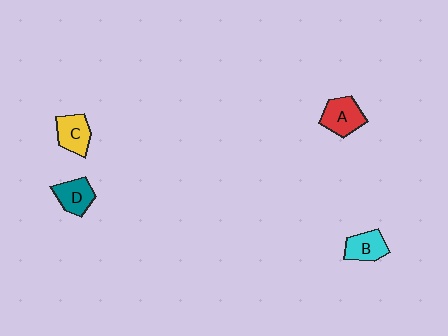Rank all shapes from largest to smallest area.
From largest to smallest: A (red), C (yellow), D (teal), B (cyan).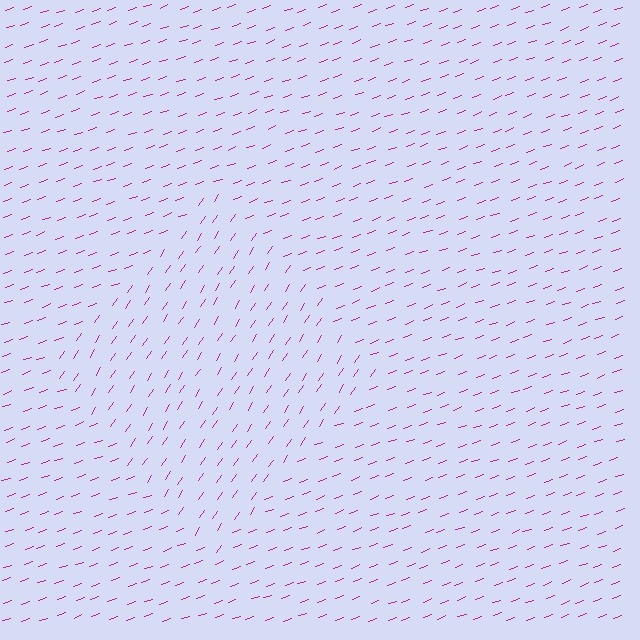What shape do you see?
I see a diamond.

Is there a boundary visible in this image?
Yes, there is a texture boundary formed by a change in line orientation.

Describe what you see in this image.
The image is filled with small magenta line segments. A diamond region in the image has lines oriented differently from the surrounding lines, creating a visible texture boundary.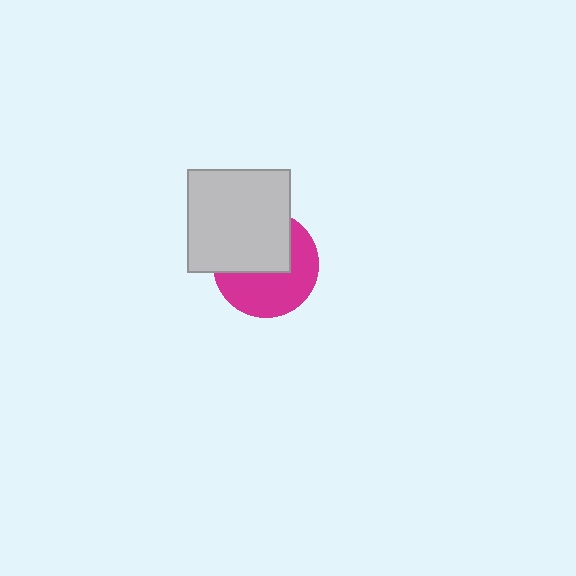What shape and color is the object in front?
The object in front is a light gray square.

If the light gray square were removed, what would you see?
You would see the complete magenta circle.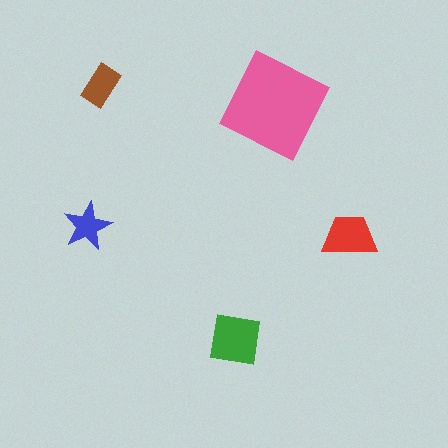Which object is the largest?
The pink square.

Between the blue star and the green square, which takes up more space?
The green square.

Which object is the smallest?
The blue star.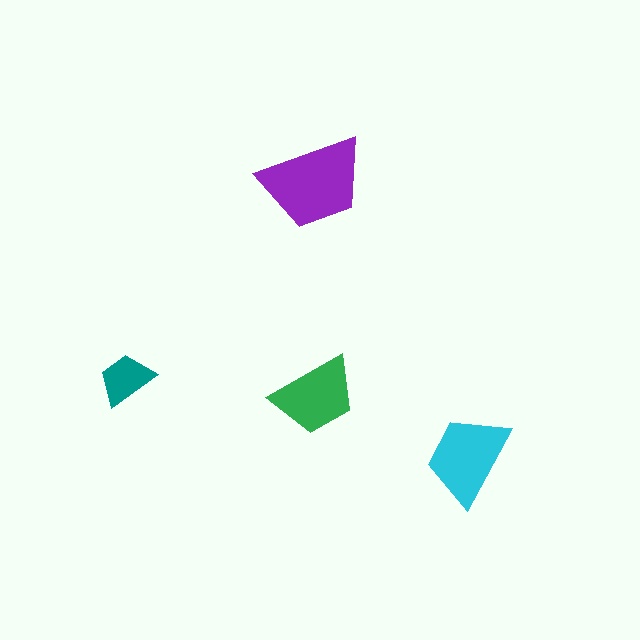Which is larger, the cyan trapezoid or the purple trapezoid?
The purple one.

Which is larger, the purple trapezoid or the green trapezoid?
The purple one.